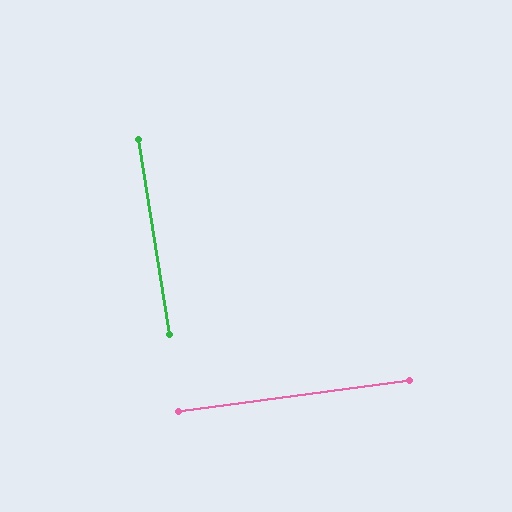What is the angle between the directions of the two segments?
Approximately 88 degrees.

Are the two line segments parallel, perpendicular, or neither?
Perpendicular — they meet at approximately 88°.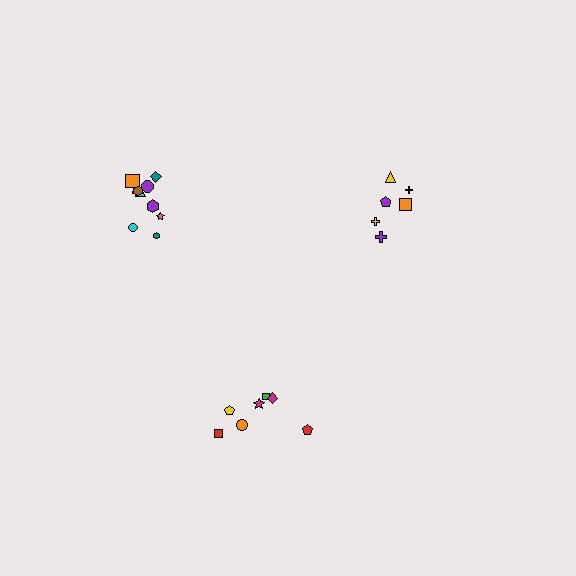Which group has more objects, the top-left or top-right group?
The top-left group.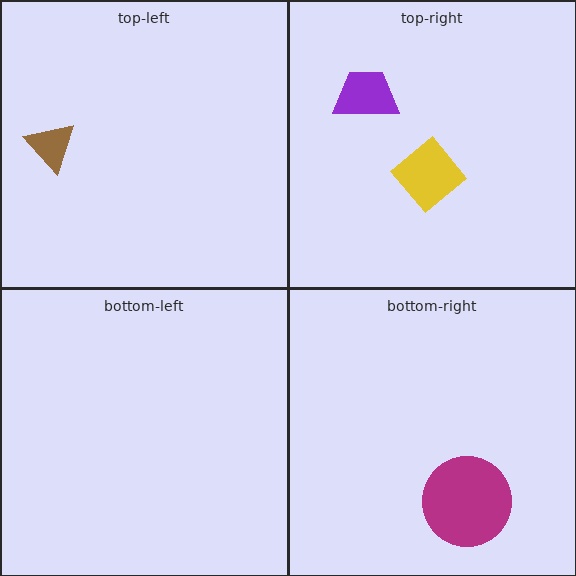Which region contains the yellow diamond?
The top-right region.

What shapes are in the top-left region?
The brown triangle.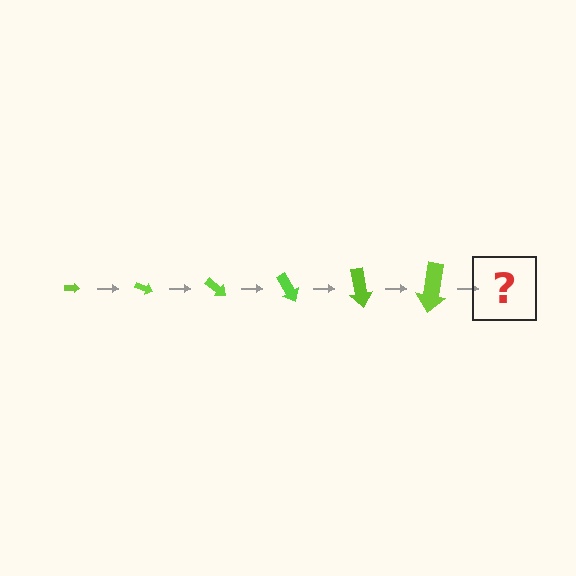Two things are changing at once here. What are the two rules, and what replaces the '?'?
The two rules are that the arrow grows larger each step and it rotates 20 degrees each step. The '?' should be an arrow, larger than the previous one and rotated 120 degrees from the start.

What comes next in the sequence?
The next element should be an arrow, larger than the previous one and rotated 120 degrees from the start.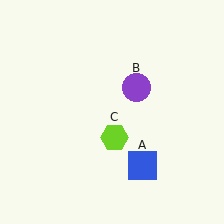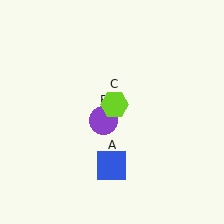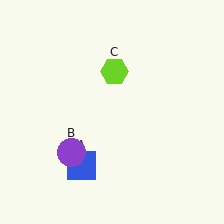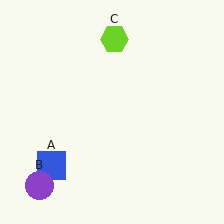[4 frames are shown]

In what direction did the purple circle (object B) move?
The purple circle (object B) moved down and to the left.